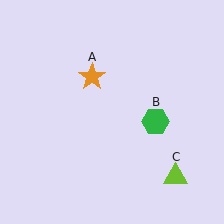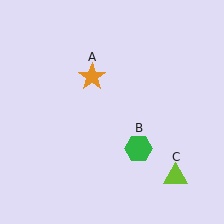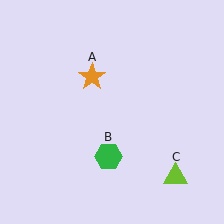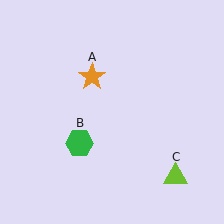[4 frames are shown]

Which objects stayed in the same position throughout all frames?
Orange star (object A) and lime triangle (object C) remained stationary.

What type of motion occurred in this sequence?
The green hexagon (object B) rotated clockwise around the center of the scene.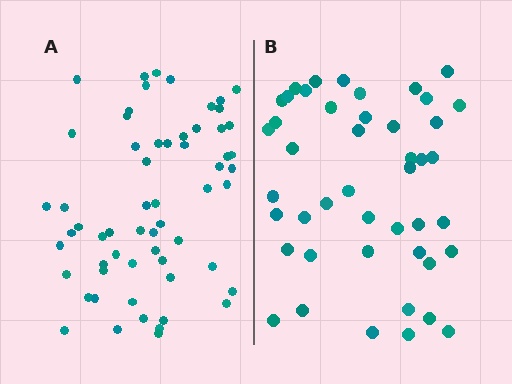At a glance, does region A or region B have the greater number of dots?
Region A (the left region) has more dots.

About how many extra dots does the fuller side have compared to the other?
Region A has approximately 15 more dots than region B.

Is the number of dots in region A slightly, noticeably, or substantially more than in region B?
Region A has noticeably more, but not dramatically so. The ratio is roughly 1.3 to 1.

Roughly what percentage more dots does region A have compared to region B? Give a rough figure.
About 35% more.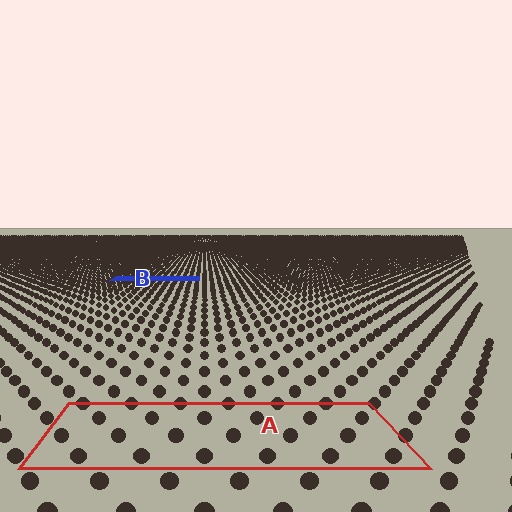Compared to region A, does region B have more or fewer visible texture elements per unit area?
Region B has more texture elements per unit area — they are packed more densely because it is farther away.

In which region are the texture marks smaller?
The texture marks are smaller in region B, because it is farther away.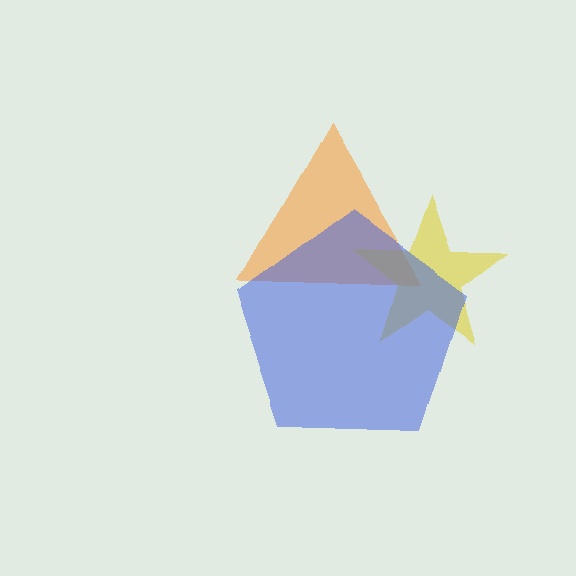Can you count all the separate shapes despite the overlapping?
Yes, there are 3 separate shapes.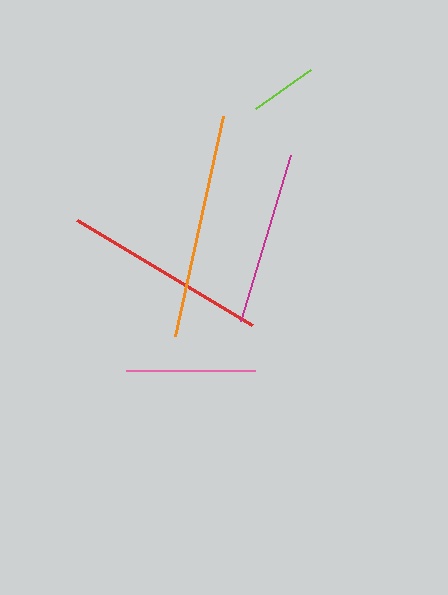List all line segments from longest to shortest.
From longest to shortest: orange, red, magenta, pink, lime.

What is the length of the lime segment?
The lime segment is approximately 69 pixels long.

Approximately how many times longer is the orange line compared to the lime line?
The orange line is approximately 3.3 times the length of the lime line.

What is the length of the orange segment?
The orange segment is approximately 225 pixels long.